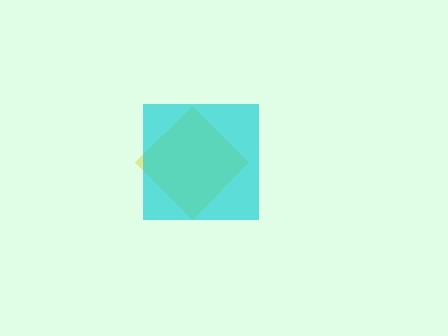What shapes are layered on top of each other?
The layered shapes are: a yellow diamond, a cyan square.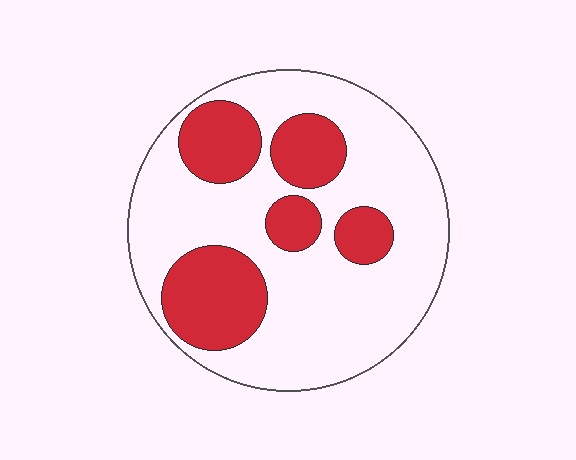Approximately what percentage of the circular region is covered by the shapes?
Approximately 30%.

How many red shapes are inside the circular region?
5.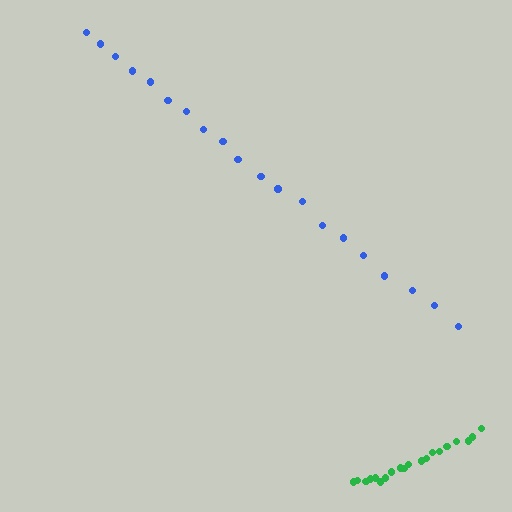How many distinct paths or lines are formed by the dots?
There are 2 distinct paths.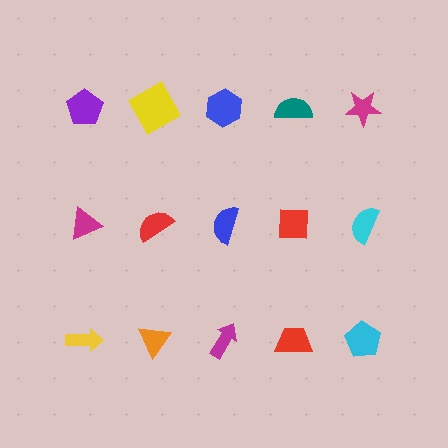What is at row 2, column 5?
A cyan semicircle.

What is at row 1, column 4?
A teal semicircle.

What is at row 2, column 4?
A red square.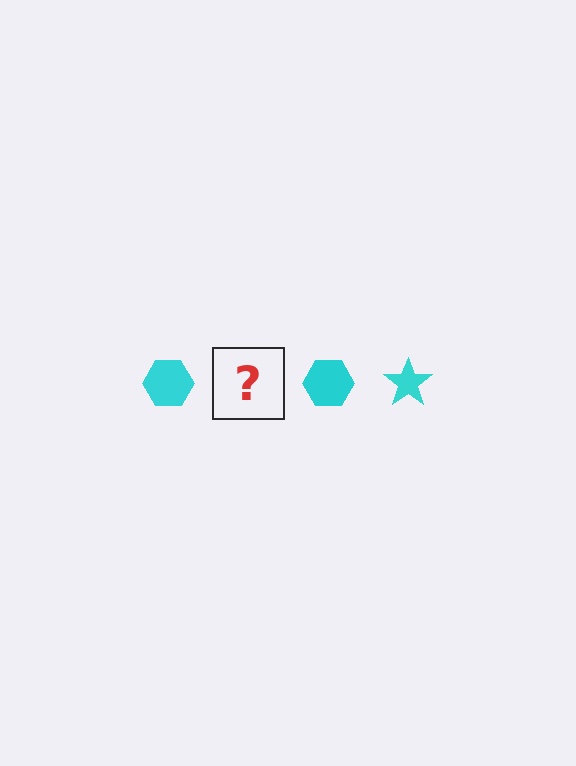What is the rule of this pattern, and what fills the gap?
The rule is that the pattern cycles through hexagon, star shapes in cyan. The gap should be filled with a cyan star.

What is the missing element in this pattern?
The missing element is a cyan star.